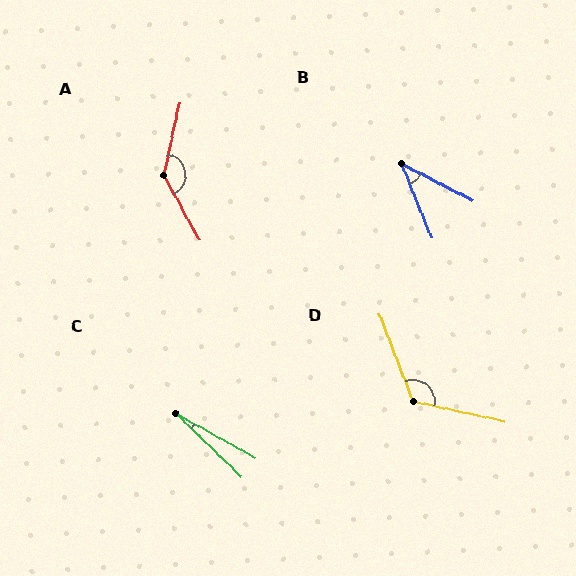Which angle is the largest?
A, at approximately 139 degrees.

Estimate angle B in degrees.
Approximately 41 degrees.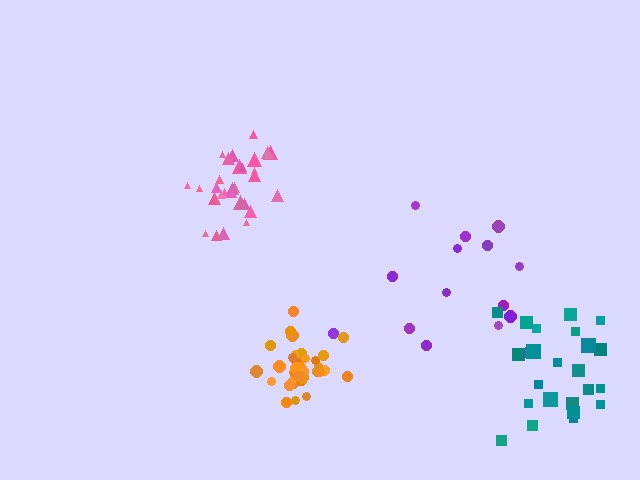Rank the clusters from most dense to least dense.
orange, pink, teal, purple.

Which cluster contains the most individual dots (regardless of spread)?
Orange (34).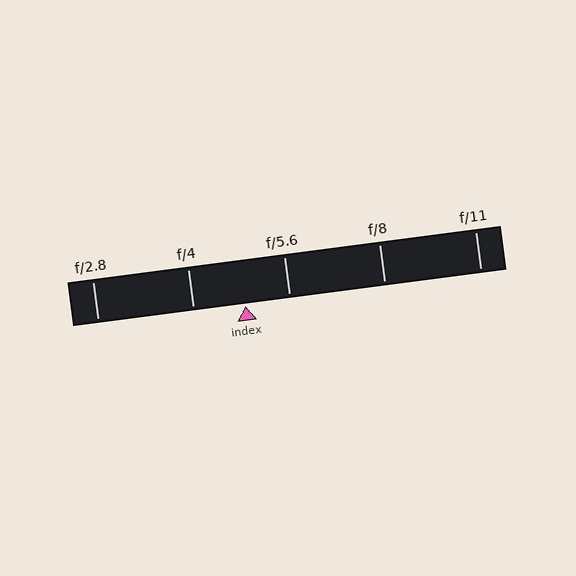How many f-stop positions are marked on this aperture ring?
There are 5 f-stop positions marked.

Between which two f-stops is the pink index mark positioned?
The index mark is between f/4 and f/5.6.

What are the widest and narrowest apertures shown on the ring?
The widest aperture shown is f/2.8 and the narrowest is f/11.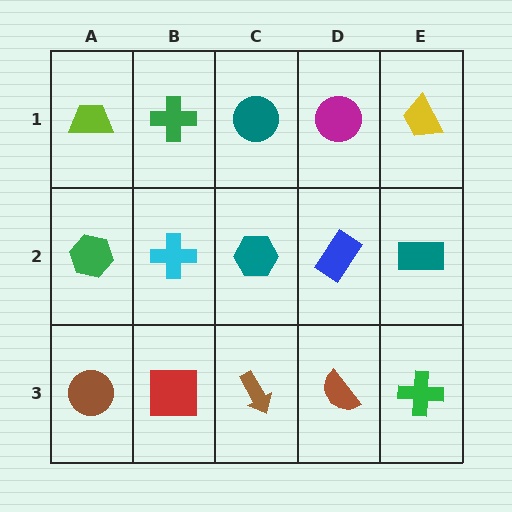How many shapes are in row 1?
5 shapes.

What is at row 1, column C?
A teal circle.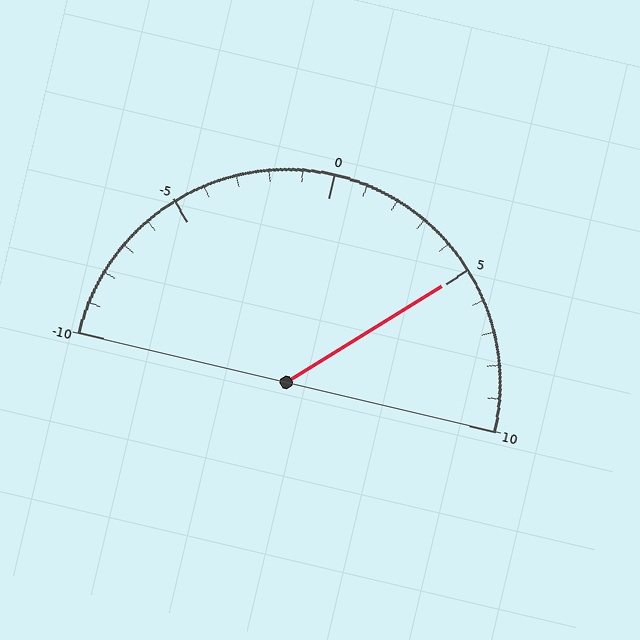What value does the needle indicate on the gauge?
The needle indicates approximately 5.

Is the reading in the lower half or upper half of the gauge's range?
The reading is in the upper half of the range (-10 to 10).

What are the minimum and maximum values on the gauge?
The gauge ranges from -10 to 10.